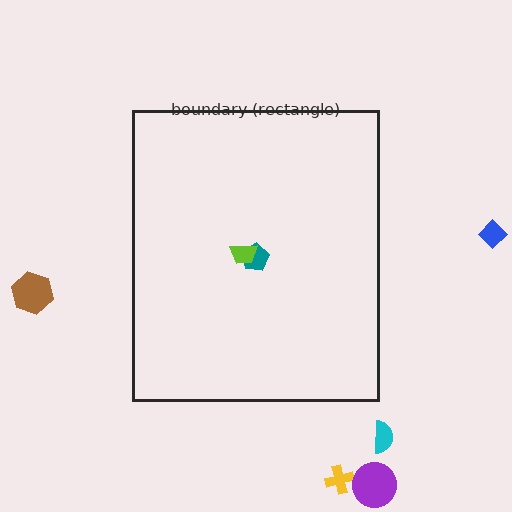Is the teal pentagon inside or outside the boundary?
Inside.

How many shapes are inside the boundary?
2 inside, 5 outside.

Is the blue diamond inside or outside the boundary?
Outside.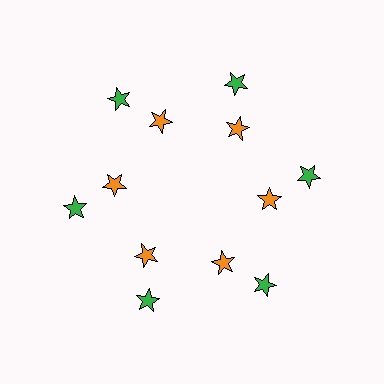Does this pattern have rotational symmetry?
Yes, this pattern has 6-fold rotational symmetry. It looks the same after rotating 60 degrees around the center.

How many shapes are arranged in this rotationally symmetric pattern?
There are 12 shapes, arranged in 6 groups of 2.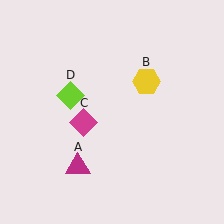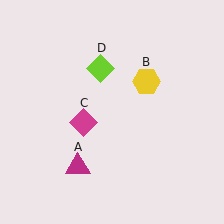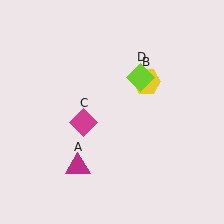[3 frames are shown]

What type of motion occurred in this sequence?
The lime diamond (object D) rotated clockwise around the center of the scene.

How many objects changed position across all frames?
1 object changed position: lime diamond (object D).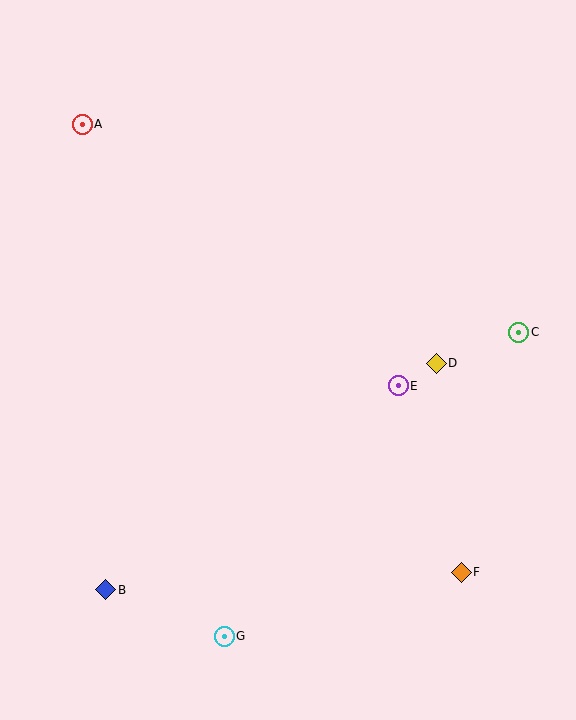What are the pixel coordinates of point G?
Point G is at (224, 636).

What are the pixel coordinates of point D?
Point D is at (436, 363).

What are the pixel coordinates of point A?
Point A is at (82, 124).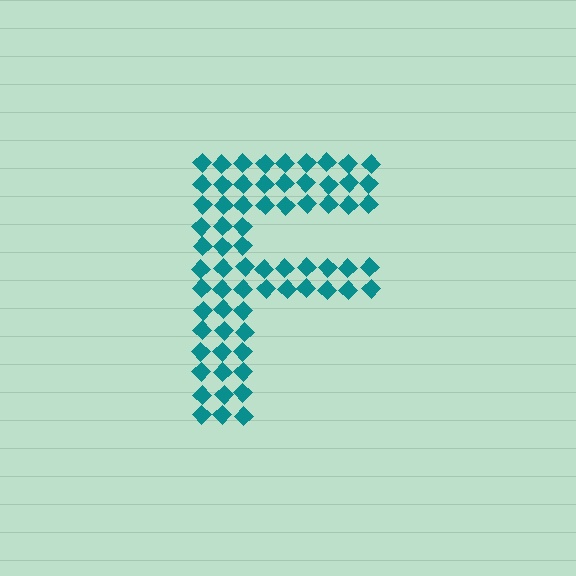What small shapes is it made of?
It is made of small diamonds.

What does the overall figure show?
The overall figure shows the letter F.